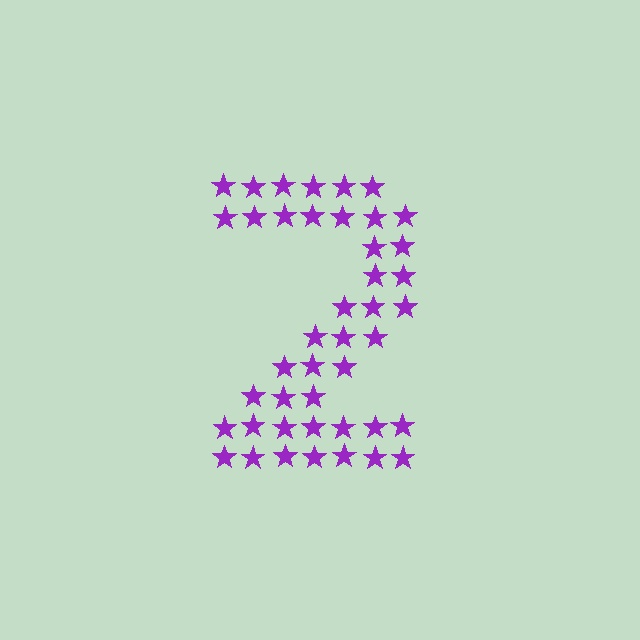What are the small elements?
The small elements are stars.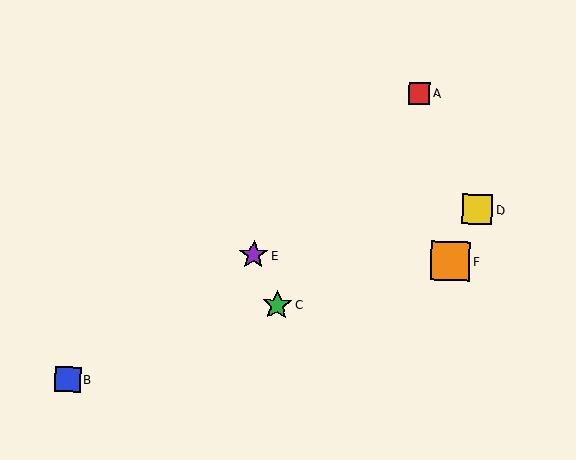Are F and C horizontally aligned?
No, F is at y≈261 and C is at y≈305.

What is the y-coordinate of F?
Object F is at y≈261.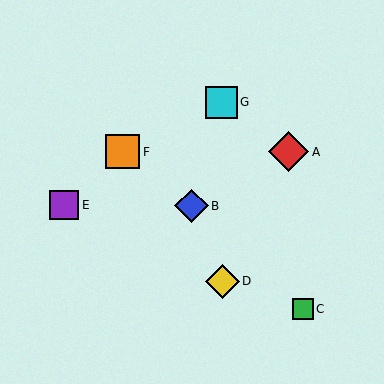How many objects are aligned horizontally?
2 objects (A, F) are aligned horizontally.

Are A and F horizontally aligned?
Yes, both are at y≈152.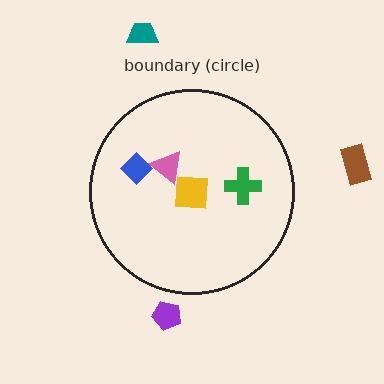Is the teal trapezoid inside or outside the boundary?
Outside.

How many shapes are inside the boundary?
4 inside, 3 outside.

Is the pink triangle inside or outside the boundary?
Inside.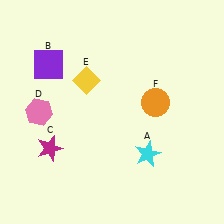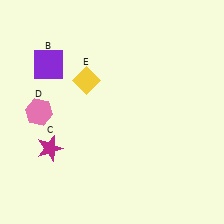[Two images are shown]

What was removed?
The orange circle (F), the cyan star (A) were removed in Image 2.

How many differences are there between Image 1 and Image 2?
There are 2 differences between the two images.